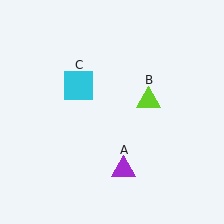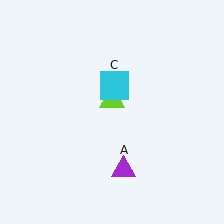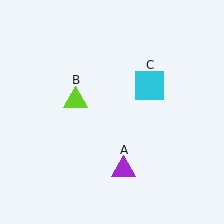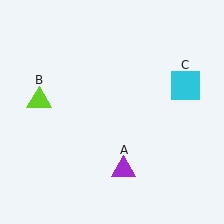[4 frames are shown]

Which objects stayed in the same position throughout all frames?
Purple triangle (object A) remained stationary.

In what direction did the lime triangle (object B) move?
The lime triangle (object B) moved left.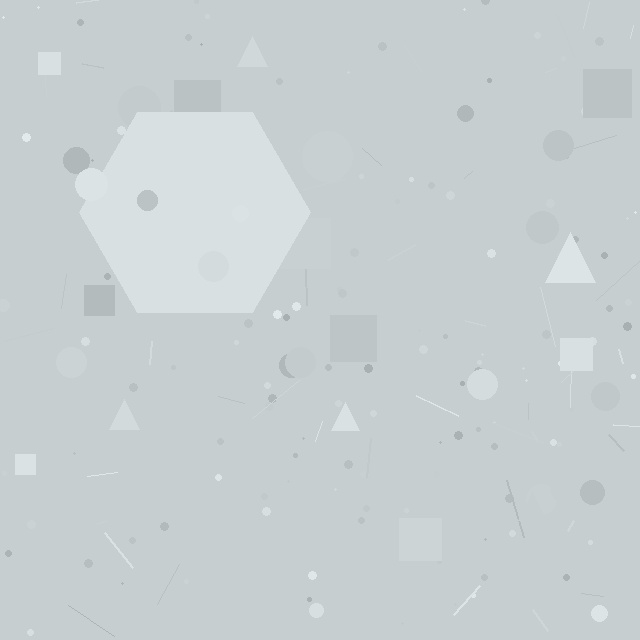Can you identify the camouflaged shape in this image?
The camouflaged shape is a hexagon.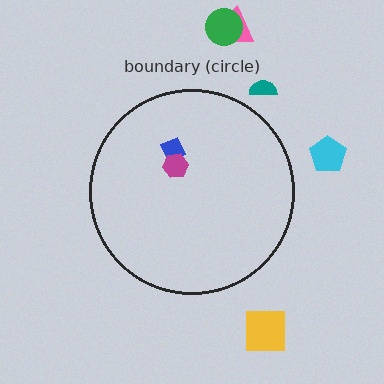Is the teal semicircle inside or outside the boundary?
Outside.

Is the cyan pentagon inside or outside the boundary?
Outside.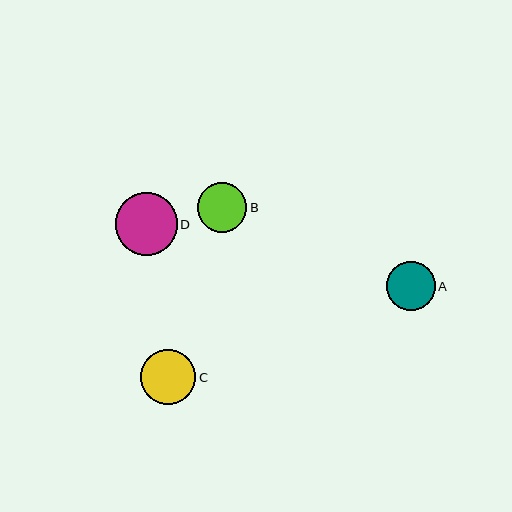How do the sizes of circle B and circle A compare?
Circle B and circle A are approximately the same size.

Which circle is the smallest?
Circle A is the smallest with a size of approximately 48 pixels.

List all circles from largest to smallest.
From largest to smallest: D, C, B, A.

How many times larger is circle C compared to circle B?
Circle C is approximately 1.1 times the size of circle B.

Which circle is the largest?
Circle D is the largest with a size of approximately 62 pixels.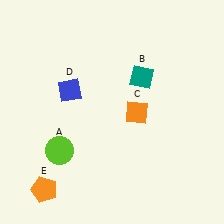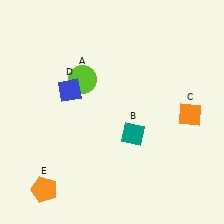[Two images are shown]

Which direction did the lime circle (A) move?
The lime circle (A) moved up.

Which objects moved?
The objects that moved are: the lime circle (A), the teal diamond (B), the orange diamond (C).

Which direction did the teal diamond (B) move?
The teal diamond (B) moved down.